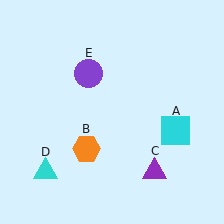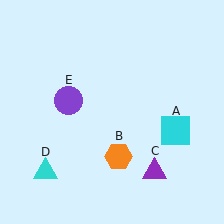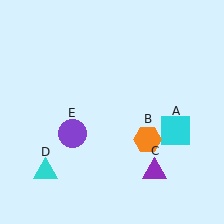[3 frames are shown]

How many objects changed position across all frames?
2 objects changed position: orange hexagon (object B), purple circle (object E).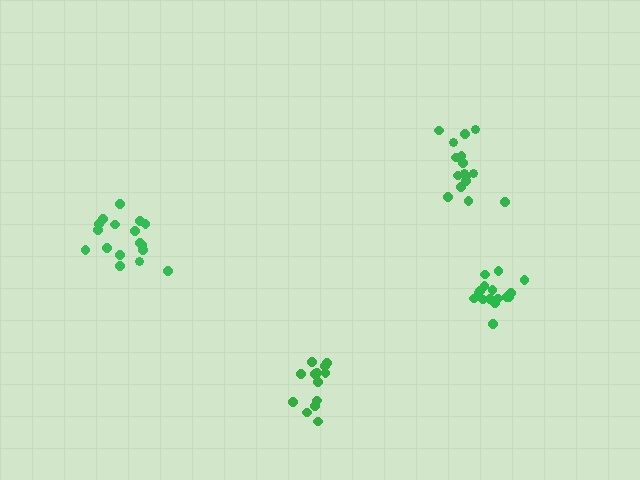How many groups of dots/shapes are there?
There are 4 groups.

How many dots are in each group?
Group 1: 16 dots, Group 2: 17 dots, Group 3: 13 dots, Group 4: 17 dots (63 total).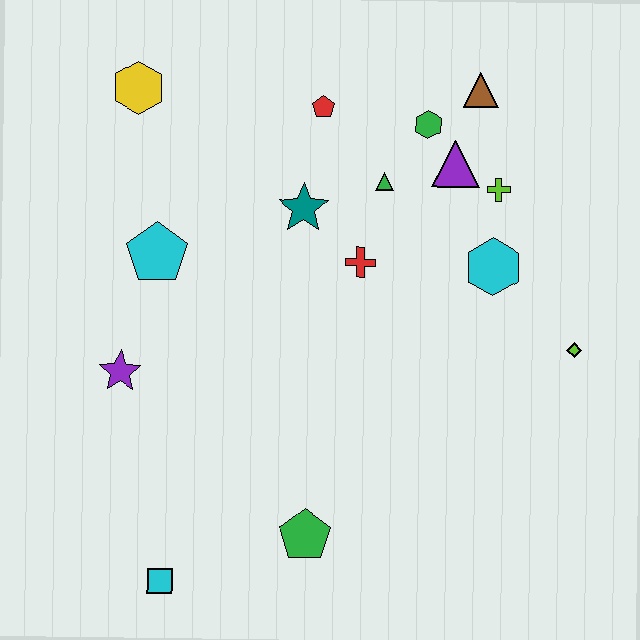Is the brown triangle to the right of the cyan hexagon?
No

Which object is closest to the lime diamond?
The cyan hexagon is closest to the lime diamond.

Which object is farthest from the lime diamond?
The yellow hexagon is farthest from the lime diamond.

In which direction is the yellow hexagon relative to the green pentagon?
The yellow hexagon is above the green pentagon.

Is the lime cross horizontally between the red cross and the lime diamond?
Yes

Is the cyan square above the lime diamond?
No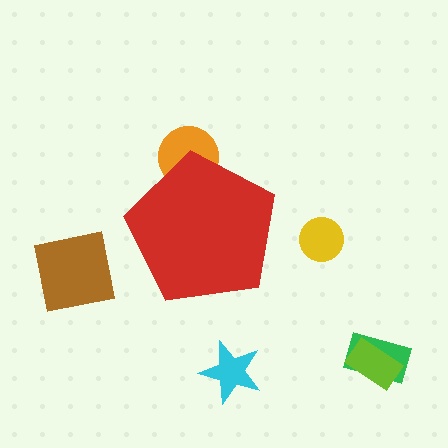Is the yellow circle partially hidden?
No, the yellow circle is fully visible.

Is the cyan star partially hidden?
No, the cyan star is fully visible.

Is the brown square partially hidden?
No, the brown square is fully visible.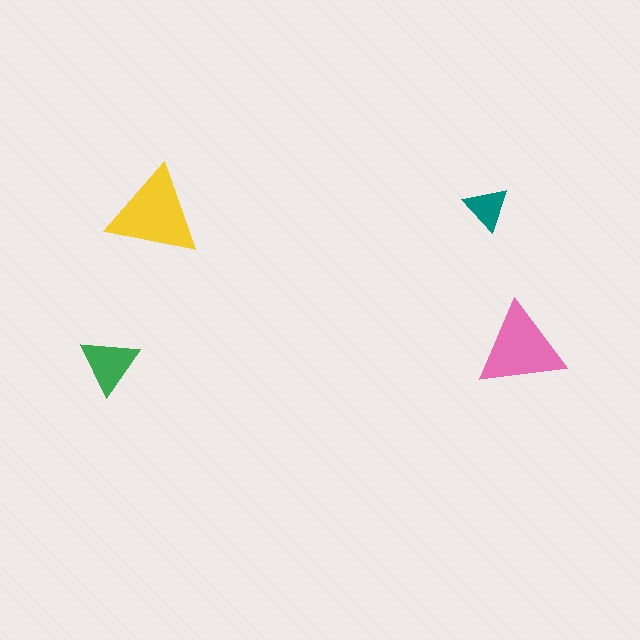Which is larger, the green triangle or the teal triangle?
The green one.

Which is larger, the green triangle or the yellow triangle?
The yellow one.